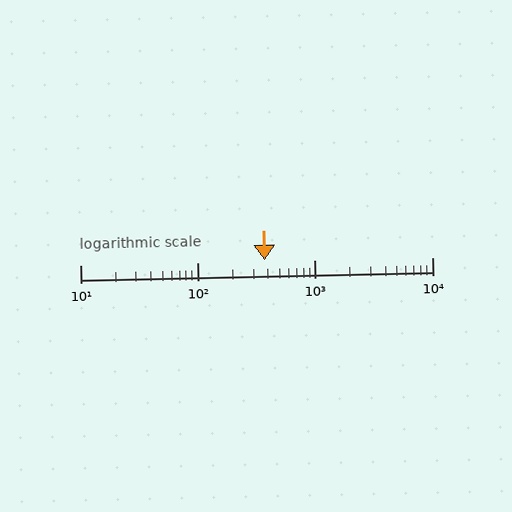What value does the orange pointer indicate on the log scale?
The pointer indicates approximately 370.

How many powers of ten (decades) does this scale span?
The scale spans 3 decades, from 10 to 10000.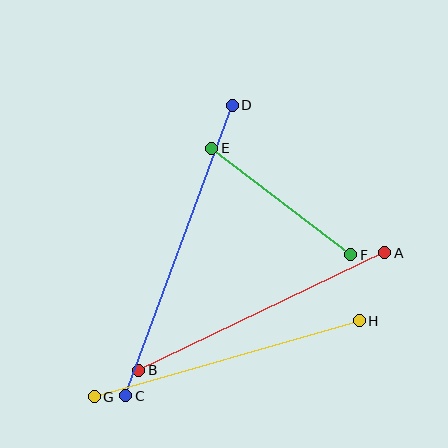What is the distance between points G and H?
The distance is approximately 276 pixels.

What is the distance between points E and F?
The distance is approximately 175 pixels.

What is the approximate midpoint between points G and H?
The midpoint is at approximately (227, 359) pixels.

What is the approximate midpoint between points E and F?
The midpoint is at approximately (281, 202) pixels.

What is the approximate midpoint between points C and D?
The midpoint is at approximately (179, 251) pixels.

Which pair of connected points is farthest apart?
Points C and D are farthest apart.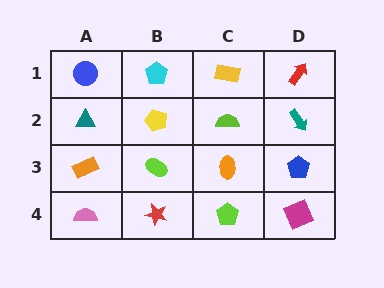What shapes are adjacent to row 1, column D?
A teal arrow (row 2, column D), a yellow rectangle (row 1, column C).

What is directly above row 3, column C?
A lime semicircle.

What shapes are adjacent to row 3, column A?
A teal triangle (row 2, column A), a pink semicircle (row 4, column A), a lime ellipse (row 3, column B).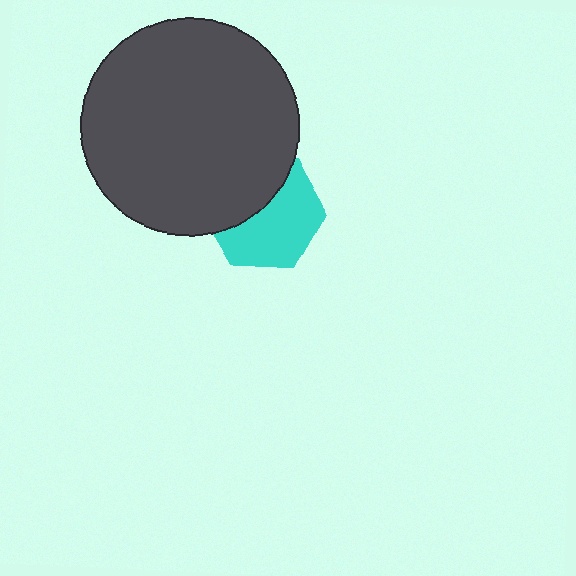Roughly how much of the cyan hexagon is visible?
About half of it is visible (roughly 59%).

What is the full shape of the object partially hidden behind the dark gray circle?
The partially hidden object is a cyan hexagon.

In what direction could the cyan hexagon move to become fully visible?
The cyan hexagon could move toward the lower-right. That would shift it out from behind the dark gray circle entirely.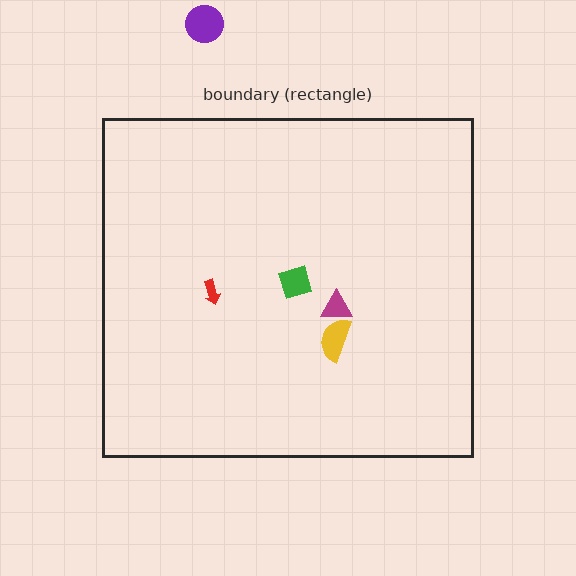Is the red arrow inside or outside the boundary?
Inside.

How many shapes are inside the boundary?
4 inside, 1 outside.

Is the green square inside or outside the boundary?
Inside.